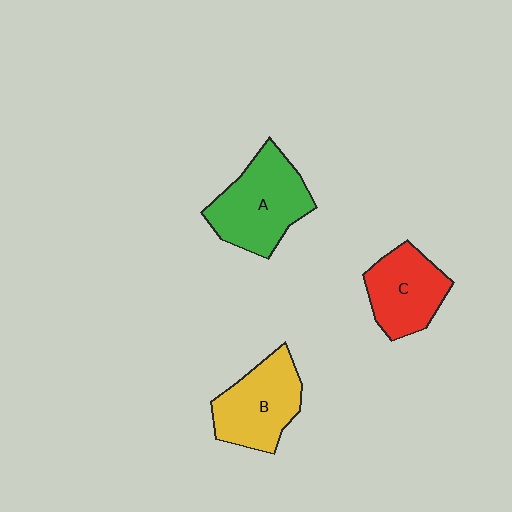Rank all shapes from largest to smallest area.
From largest to smallest: A (green), B (yellow), C (red).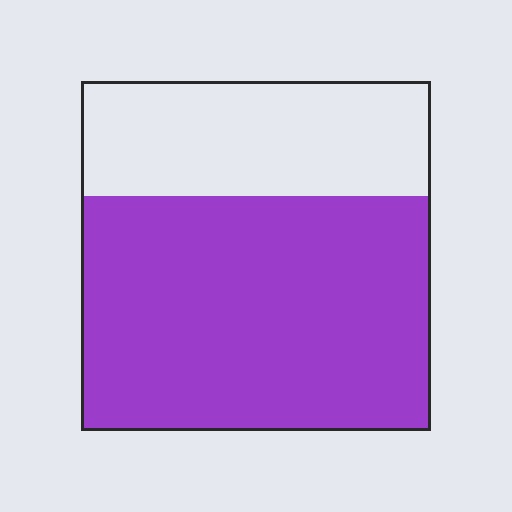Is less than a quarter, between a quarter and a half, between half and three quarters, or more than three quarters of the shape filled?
Between half and three quarters.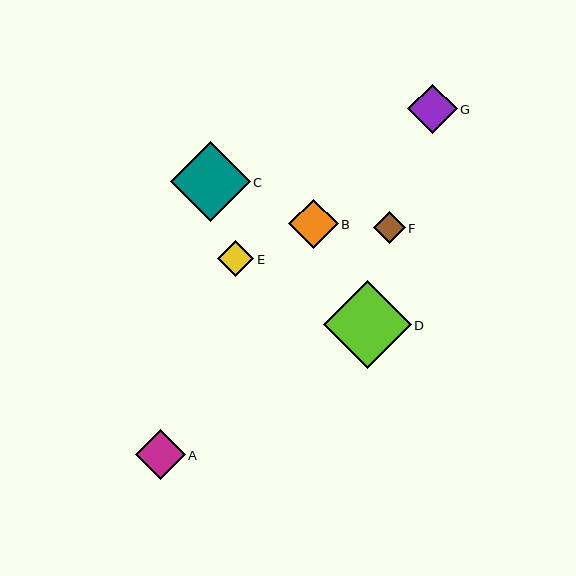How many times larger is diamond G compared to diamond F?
Diamond G is approximately 1.5 times the size of diamond F.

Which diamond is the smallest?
Diamond F is the smallest with a size of approximately 32 pixels.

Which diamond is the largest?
Diamond D is the largest with a size of approximately 88 pixels.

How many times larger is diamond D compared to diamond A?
Diamond D is approximately 1.8 times the size of diamond A.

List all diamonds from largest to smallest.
From largest to smallest: D, C, A, B, G, E, F.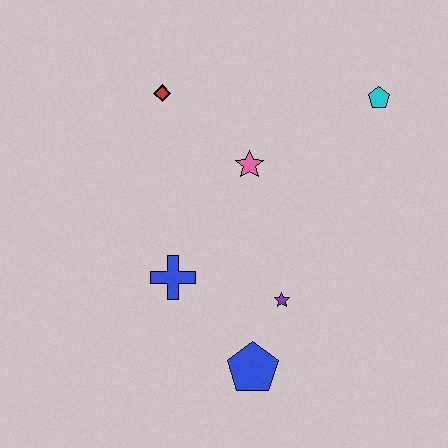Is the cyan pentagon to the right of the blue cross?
Yes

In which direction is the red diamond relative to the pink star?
The red diamond is to the left of the pink star.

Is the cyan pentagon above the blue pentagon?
Yes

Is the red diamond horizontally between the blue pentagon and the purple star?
No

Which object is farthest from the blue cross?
The cyan pentagon is farthest from the blue cross.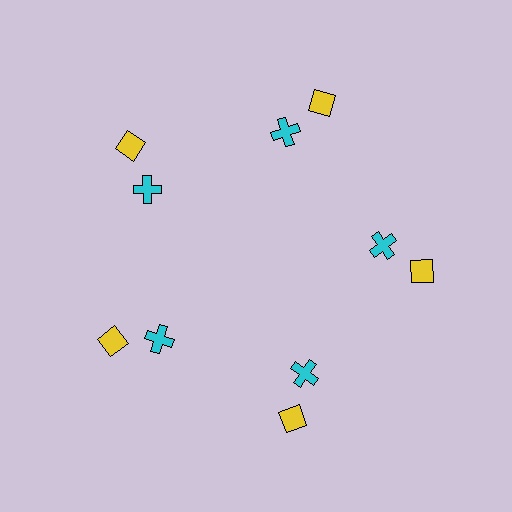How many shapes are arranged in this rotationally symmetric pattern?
There are 10 shapes, arranged in 5 groups of 2.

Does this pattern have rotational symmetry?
Yes, this pattern has 5-fold rotational symmetry. It looks the same after rotating 72 degrees around the center.